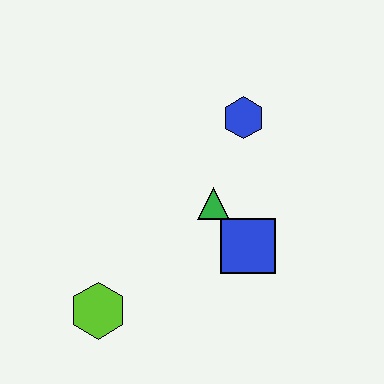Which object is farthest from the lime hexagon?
The blue hexagon is farthest from the lime hexagon.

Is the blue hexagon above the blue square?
Yes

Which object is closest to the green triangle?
The blue square is closest to the green triangle.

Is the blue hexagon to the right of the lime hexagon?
Yes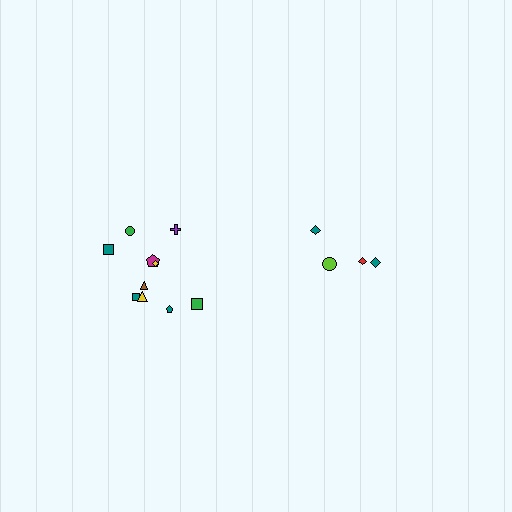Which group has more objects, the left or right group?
The left group.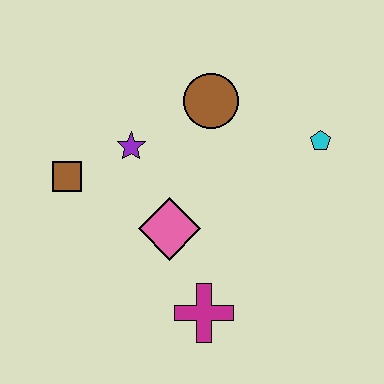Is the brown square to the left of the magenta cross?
Yes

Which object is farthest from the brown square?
The cyan pentagon is farthest from the brown square.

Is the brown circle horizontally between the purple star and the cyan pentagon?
Yes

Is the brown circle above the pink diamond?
Yes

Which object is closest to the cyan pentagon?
The brown circle is closest to the cyan pentagon.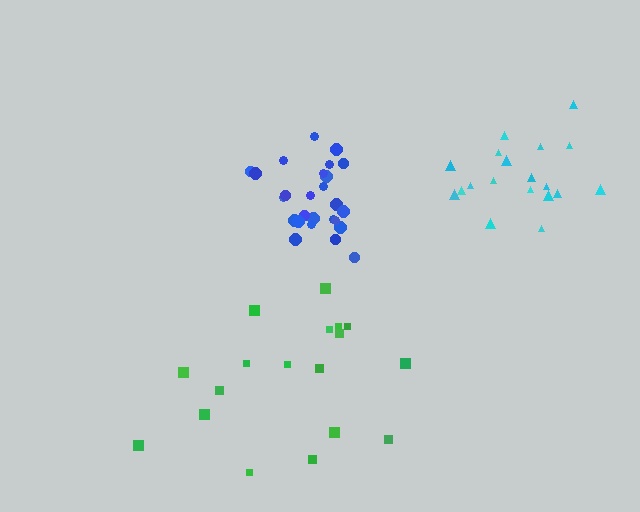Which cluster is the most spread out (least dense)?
Green.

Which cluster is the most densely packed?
Blue.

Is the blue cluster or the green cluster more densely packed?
Blue.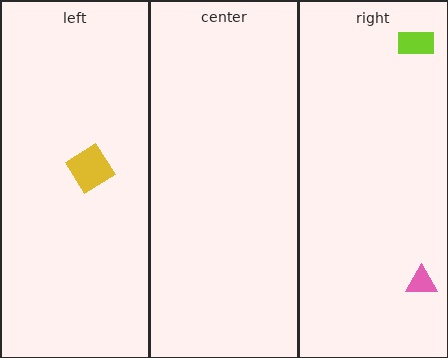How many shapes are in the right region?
2.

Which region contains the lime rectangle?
The right region.